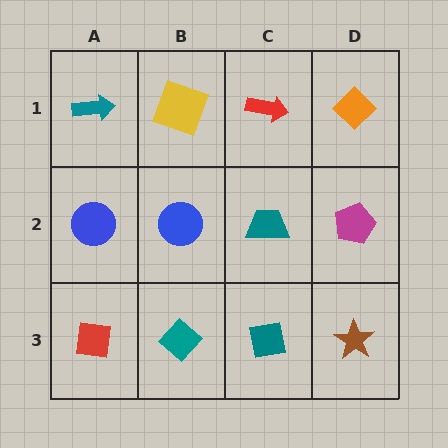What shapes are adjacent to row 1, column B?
A blue circle (row 2, column B), a teal arrow (row 1, column A), a red arrow (row 1, column C).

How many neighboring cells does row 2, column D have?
3.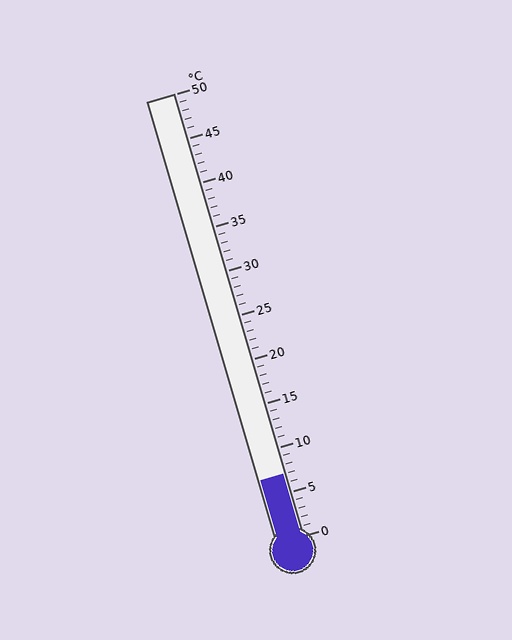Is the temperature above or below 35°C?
The temperature is below 35°C.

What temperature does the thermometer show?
The thermometer shows approximately 7°C.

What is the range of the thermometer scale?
The thermometer scale ranges from 0°C to 50°C.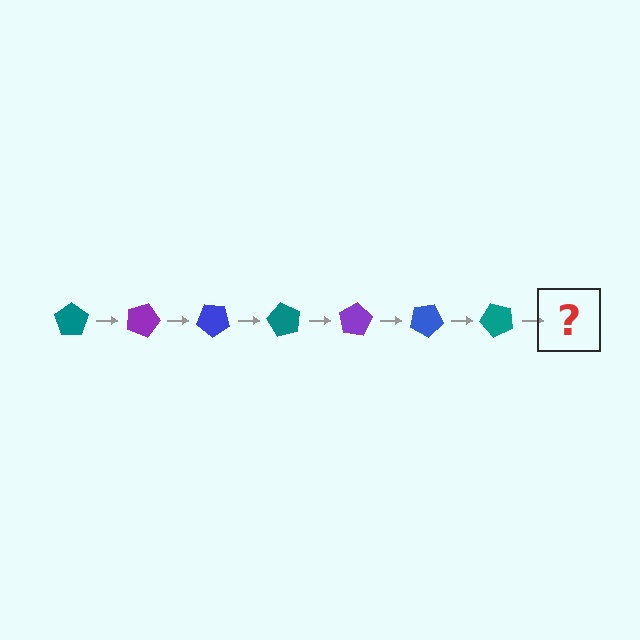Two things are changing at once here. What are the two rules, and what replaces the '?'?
The two rules are that it rotates 20 degrees each step and the color cycles through teal, purple, and blue. The '?' should be a purple pentagon, rotated 140 degrees from the start.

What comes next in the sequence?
The next element should be a purple pentagon, rotated 140 degrees from the start.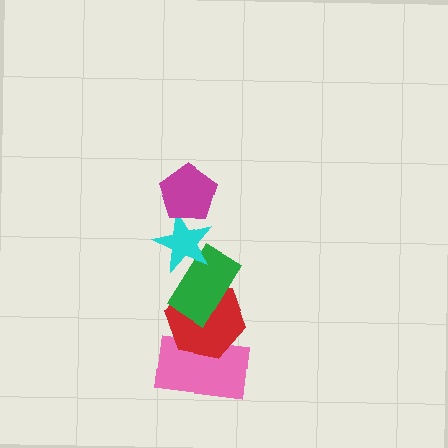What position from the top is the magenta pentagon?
The magenta pentagon is 1st from the top.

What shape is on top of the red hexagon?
The green rectangle is on top of the red hexagon.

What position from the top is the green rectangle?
The green rectangle is 3rd from the top.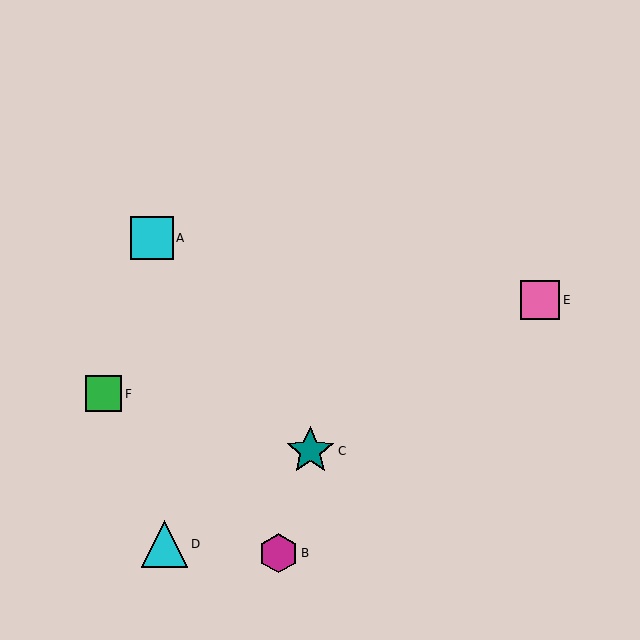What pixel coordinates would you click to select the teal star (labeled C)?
Click at (310, 451) to select the teal star C.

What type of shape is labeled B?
Shape B is a magenta hexagon.